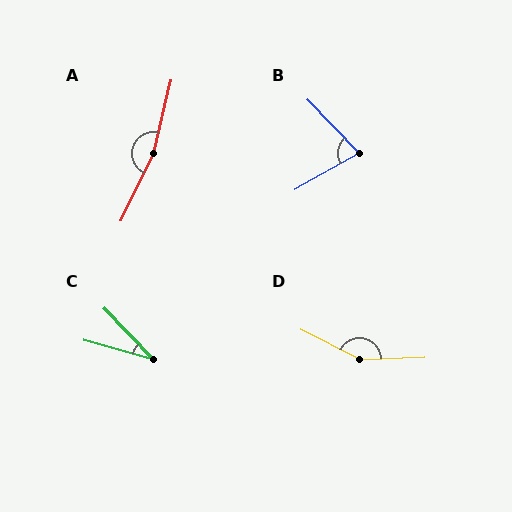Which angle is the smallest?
C, at approximately 30 degrees.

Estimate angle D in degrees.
Approximately 152 degrees.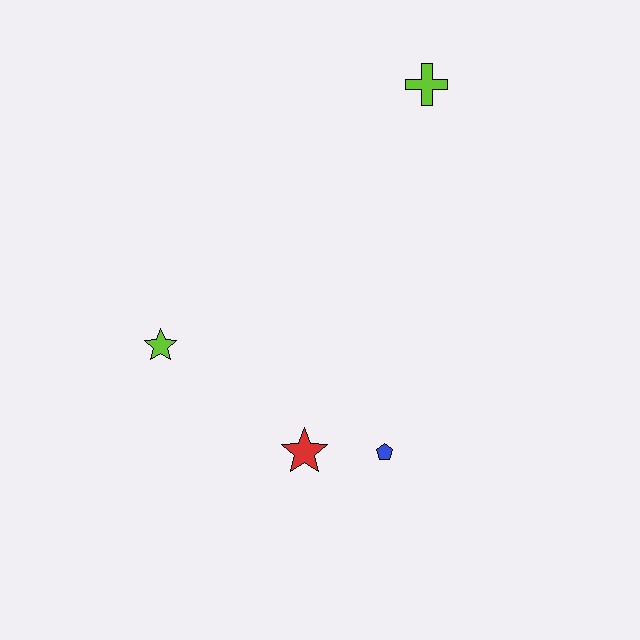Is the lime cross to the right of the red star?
Yes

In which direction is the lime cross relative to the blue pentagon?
The lime cross is above the blue pentagon.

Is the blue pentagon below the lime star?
Yes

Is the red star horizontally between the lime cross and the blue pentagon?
No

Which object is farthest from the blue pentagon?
The lime cross is farthest from the blue pentagon.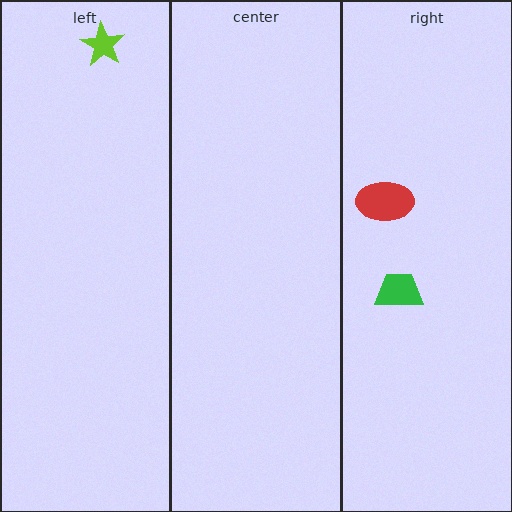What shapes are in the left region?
The lime star.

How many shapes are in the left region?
1.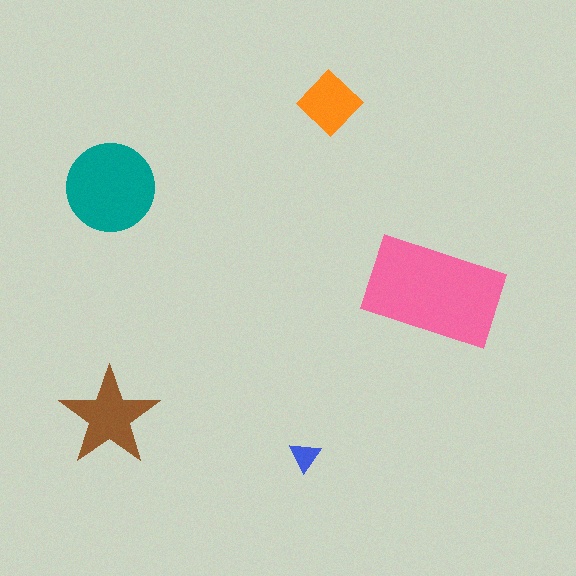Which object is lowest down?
The blue triangle is bottommost.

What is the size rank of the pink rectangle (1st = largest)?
1st.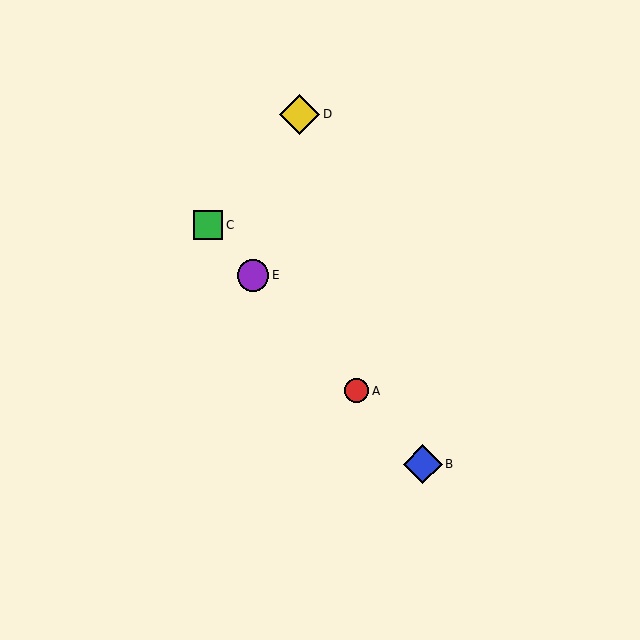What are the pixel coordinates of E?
Object E is at (253, 275).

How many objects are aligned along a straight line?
4 objects (A, B, C, E) are aligned along a straight line.